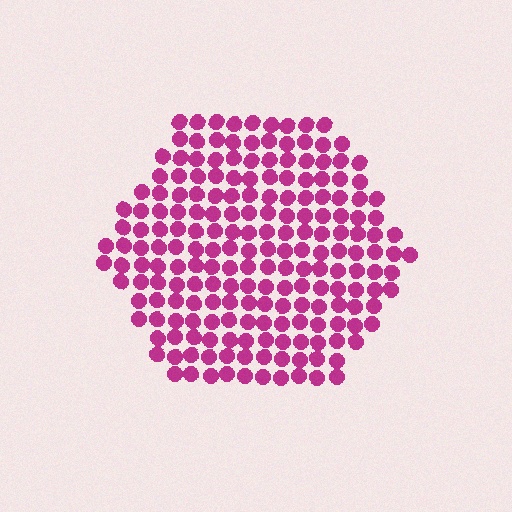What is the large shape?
The large shape is a hexagon.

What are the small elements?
The small elements are circles.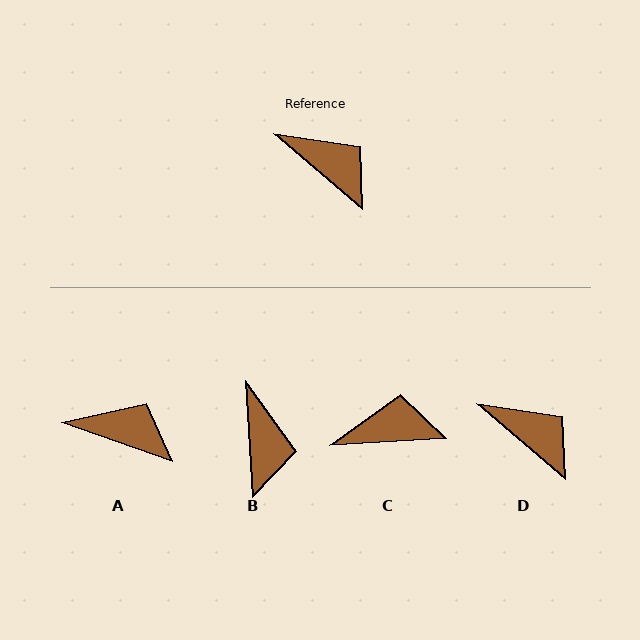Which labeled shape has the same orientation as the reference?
D.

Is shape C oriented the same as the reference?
No, it is off by about 44 degrees.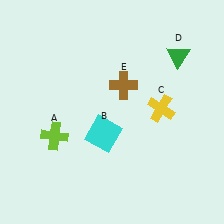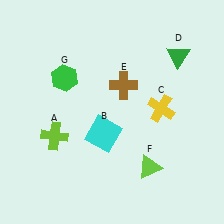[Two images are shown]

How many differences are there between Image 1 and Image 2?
There are 2 differences between the two images.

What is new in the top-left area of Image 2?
A green hexagon (G) was added in the top-left area of Image 2.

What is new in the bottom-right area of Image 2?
A lime triangle (F) was added in the bottom-right area of Image 2.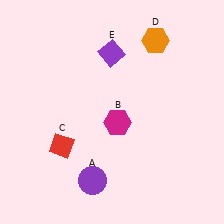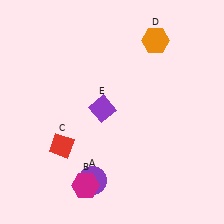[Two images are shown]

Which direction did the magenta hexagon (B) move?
The magenta hexagon (B) moved down.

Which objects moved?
The objects that moved are: the magenta hexagon (B), the purple diamond (E).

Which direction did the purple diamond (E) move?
The purple diamond (E) moved down.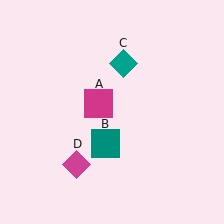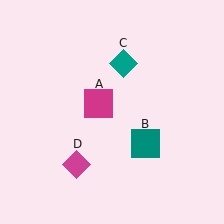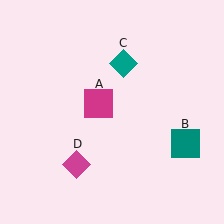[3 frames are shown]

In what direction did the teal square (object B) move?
The teal square (object B) moved right.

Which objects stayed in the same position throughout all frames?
Magenta square (object A) and teal diamond (object C) and magenta diamond (object D) remained stationary.